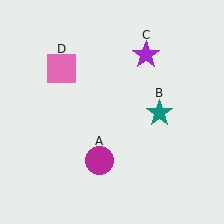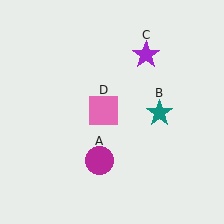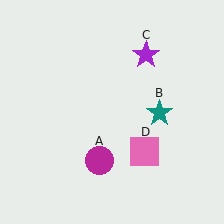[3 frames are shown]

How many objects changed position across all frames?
1 object changed position: pink square (object D).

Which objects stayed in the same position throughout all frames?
Magenta circle (object A) and teal star (object B) and purple star (object C) remained stationary.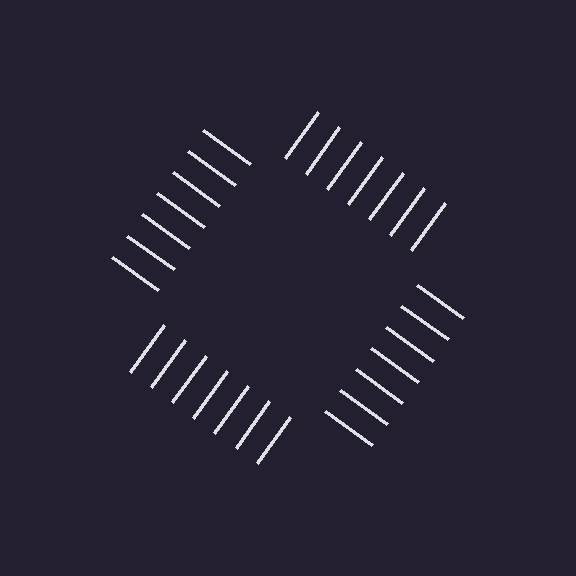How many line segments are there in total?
28 — 7 along each of the 4 edges.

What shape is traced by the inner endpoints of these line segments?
An illusory square — the line segments terminate on its edges but no continuous stroke is drawn.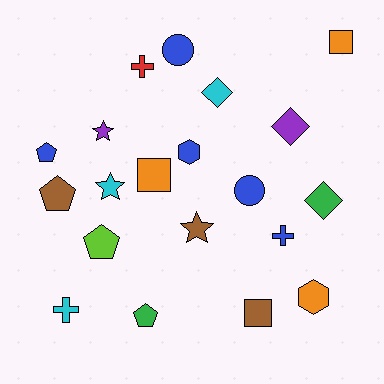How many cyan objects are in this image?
There are 3 cyan objects.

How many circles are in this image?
There are 2 circles.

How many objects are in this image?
There are 20 objects.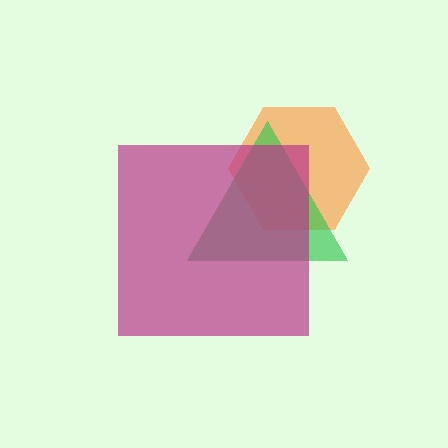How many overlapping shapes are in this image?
There are 3 overlapping shapes in the image.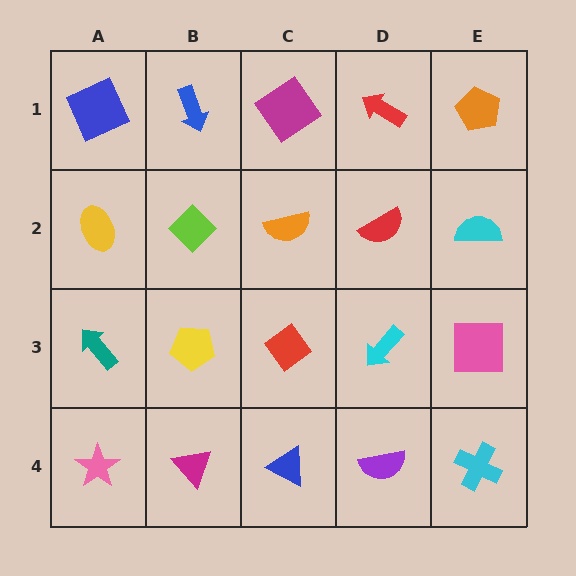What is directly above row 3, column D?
A red semicircle.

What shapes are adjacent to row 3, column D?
A red semicircle (row 2, column D), a purple semicircle (row 4, column D), a red diamond (row 3, column C), a pink square (row 3, column E).